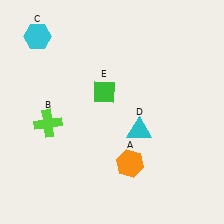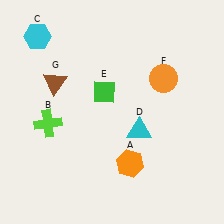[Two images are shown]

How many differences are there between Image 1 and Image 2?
There are 2 differences between the two images.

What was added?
An orange circle (F), a brown triangle (G) were added in Image 2.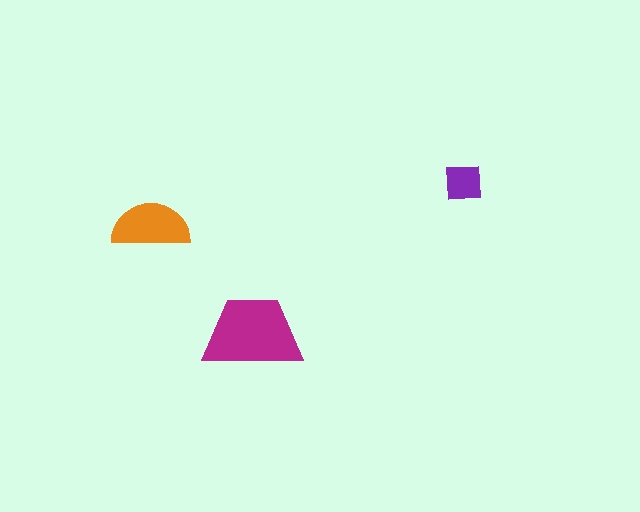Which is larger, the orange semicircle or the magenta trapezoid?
The magenta trapezoid.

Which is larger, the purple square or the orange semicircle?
The orange semicircle.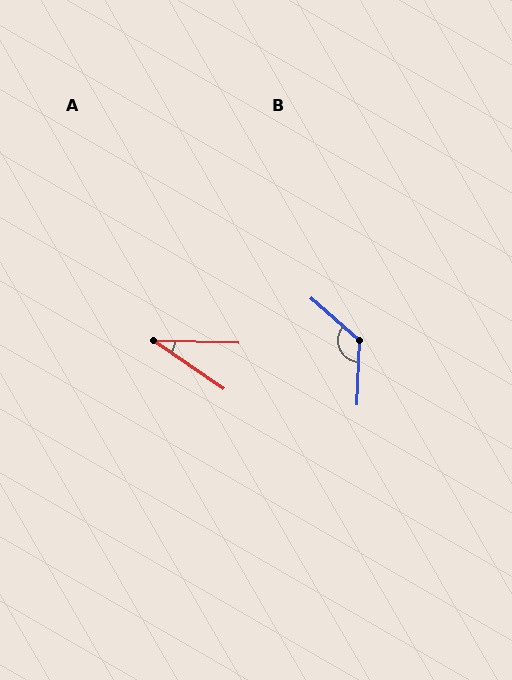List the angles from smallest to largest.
A (33°), B (129°).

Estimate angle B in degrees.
Approximately 129 degrees.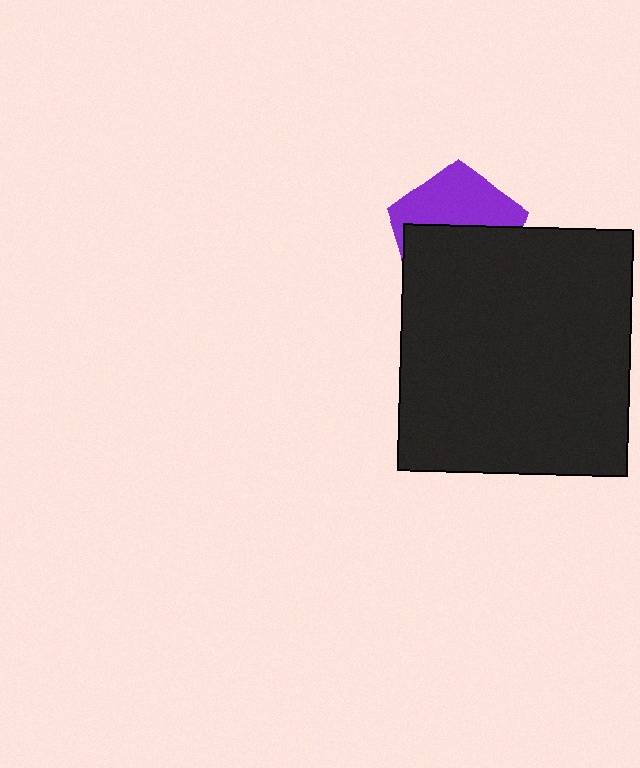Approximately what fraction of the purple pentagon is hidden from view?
Roughly 55% of the purple pentagon is hidden behind the black rectangle.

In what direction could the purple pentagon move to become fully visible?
The purple pentagon could move up. That would shift it out from behind the black rectangle entirely.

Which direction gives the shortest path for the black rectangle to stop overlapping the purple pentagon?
Moving down gives the shortest separation.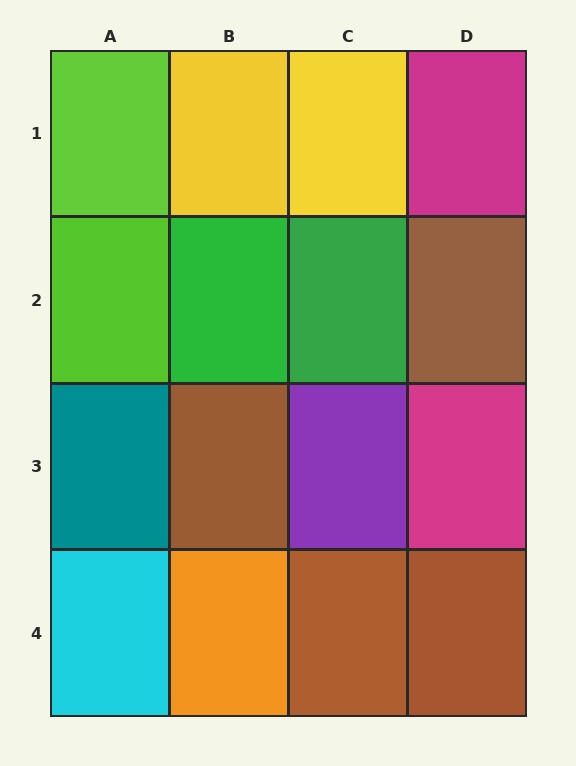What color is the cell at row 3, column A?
Teal.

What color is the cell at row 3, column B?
Brown.